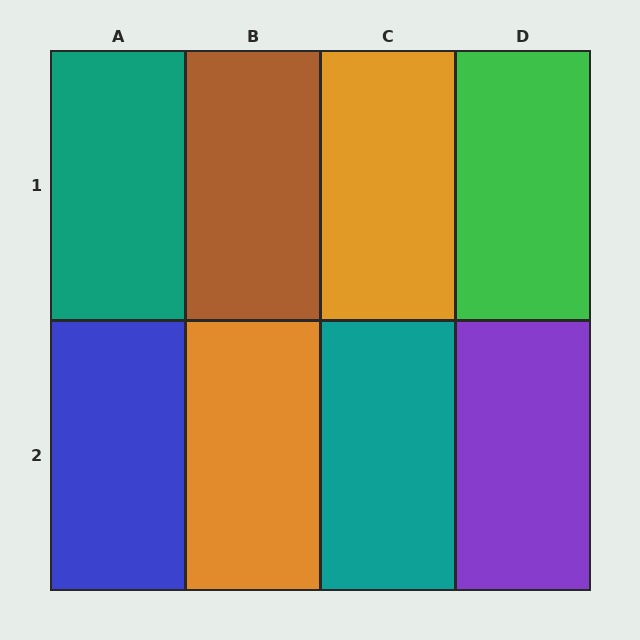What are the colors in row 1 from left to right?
Teal, brown, orange, green.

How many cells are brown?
1 cell is brown.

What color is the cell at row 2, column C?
Teal.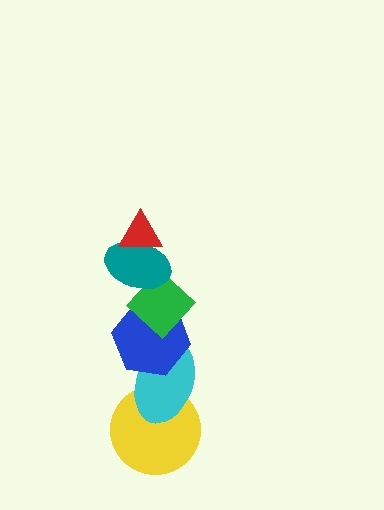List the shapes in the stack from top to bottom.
From top to bottom: the red triangle, the teal ellipse, the green diamond, the blue hexagon, the cyan ellipse, the yellow circle.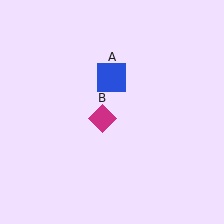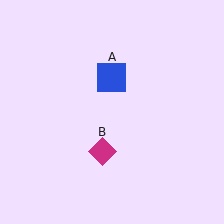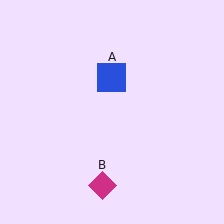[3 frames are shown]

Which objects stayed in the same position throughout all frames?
Blue square (object A) remained stationary.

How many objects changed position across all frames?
1 object changed position: magenta diamond (object B).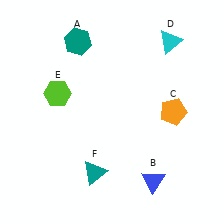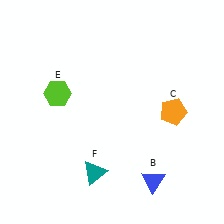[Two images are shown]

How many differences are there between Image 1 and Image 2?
There are 2 differences between the two images.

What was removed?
The teal hexagon (A), the cyan triangle (D) were removed in Image 2.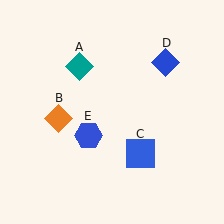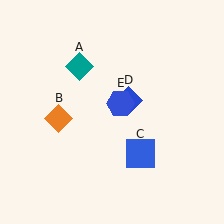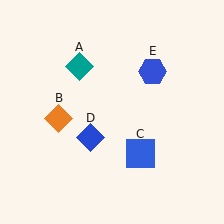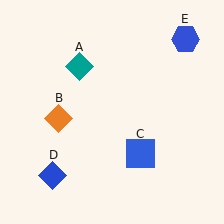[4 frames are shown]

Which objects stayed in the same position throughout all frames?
Teal diamond (object A) and orange diamond (object B) and blue square (object C) remained stationary.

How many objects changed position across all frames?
2 objects changed position: blue diamond (object D), blue hexagon (object E).